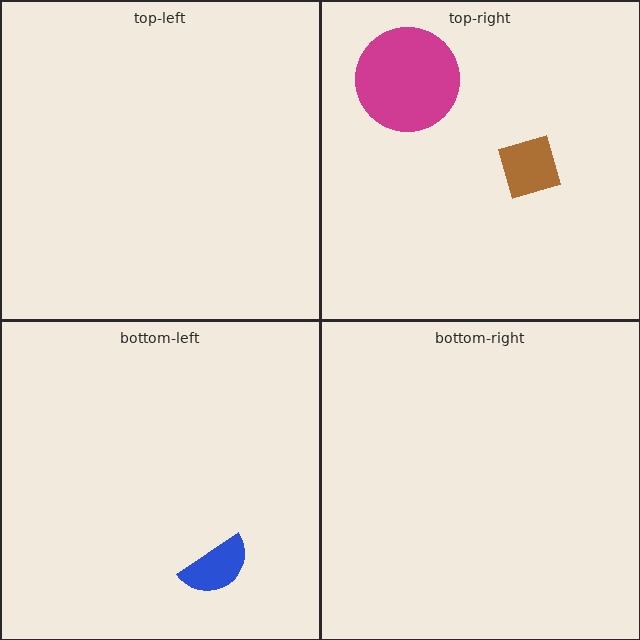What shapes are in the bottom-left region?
The blue semicircle.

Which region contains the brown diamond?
The top-right region.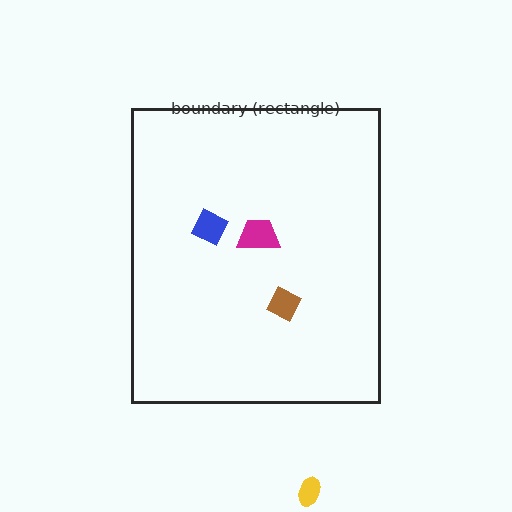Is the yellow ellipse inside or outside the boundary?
Outside.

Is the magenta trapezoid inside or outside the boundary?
Inside.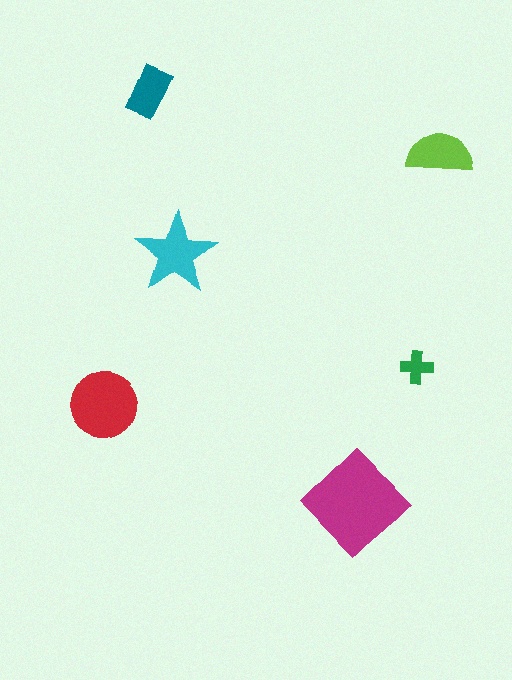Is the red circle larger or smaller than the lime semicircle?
Larger.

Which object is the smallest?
The green cross.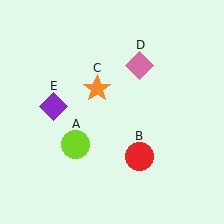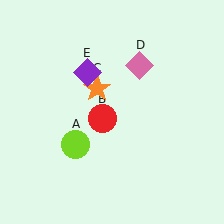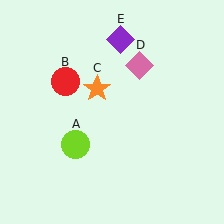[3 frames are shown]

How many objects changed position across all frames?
2 objects changed position: red circle (object B), purple diamond (object E).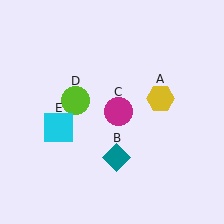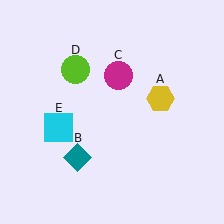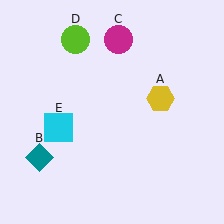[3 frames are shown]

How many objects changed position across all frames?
3 objects changed position: teal diamond (object B), magenta circle (object C), lime circle (object D).